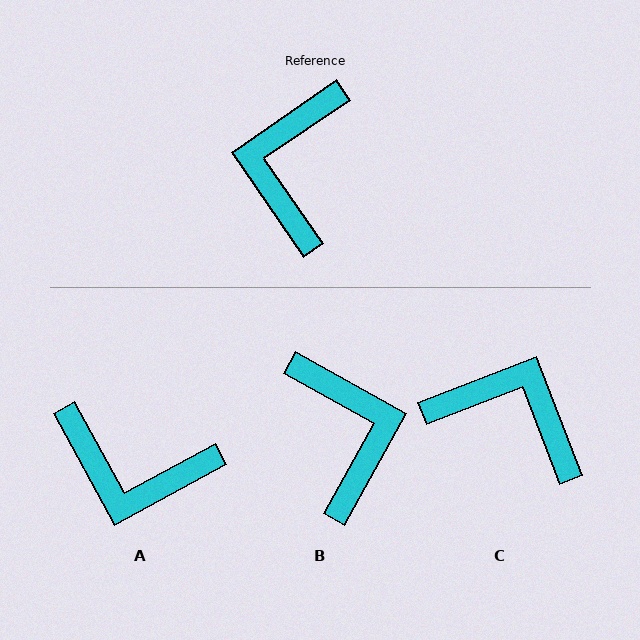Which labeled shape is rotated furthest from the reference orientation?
B, about 153 degrees away.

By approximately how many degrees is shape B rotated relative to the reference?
Approximately 153 degrees clockwise.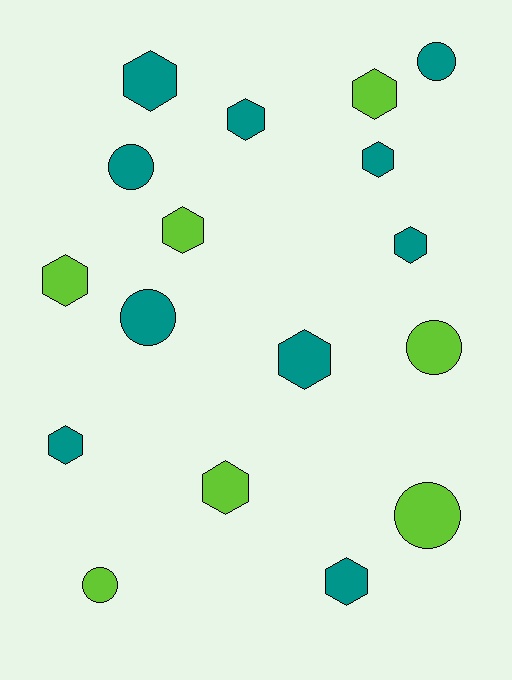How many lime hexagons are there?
There are 4 lime hexagons.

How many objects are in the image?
There are 17 objects.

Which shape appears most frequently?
Hexagon, with 11 objects.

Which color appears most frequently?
Teal, with 10 objects.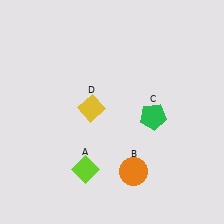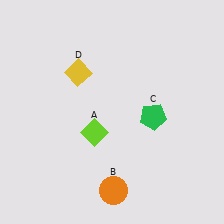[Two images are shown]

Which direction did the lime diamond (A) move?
The lime diamond (A) moved up.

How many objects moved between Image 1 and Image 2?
3 objects moved between the two images.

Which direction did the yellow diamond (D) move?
The yellow diamond (D) moved up.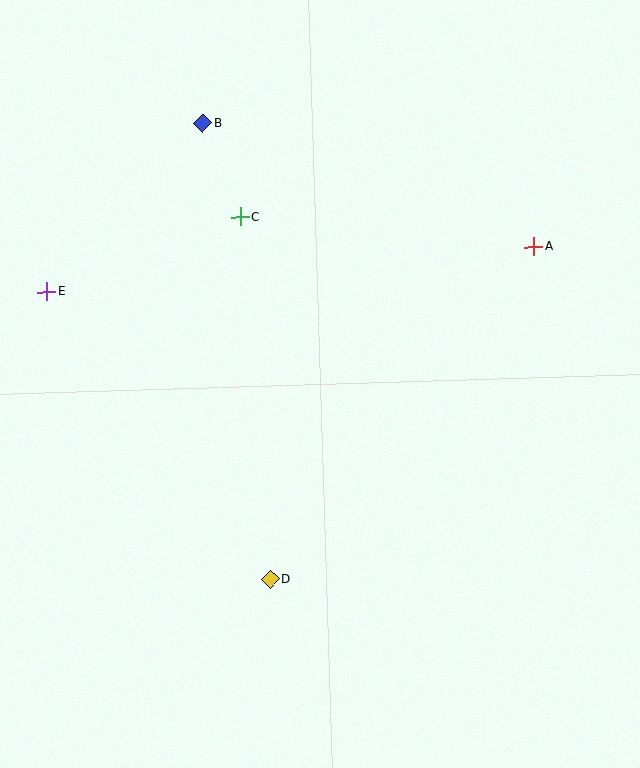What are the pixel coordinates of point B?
Point B is at (203, 123).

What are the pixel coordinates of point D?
Point D is at (270, 579).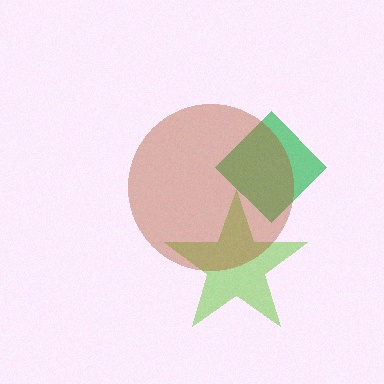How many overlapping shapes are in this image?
There are 3 overlapping shapes in the image.